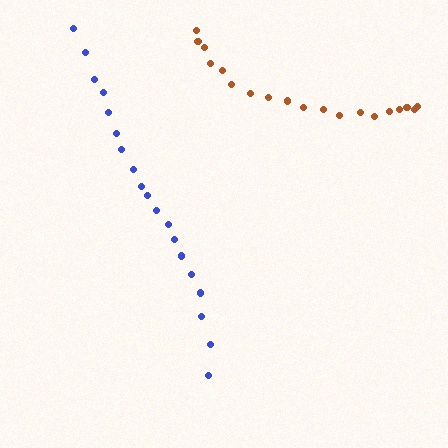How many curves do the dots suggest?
There are 2 distinct paths.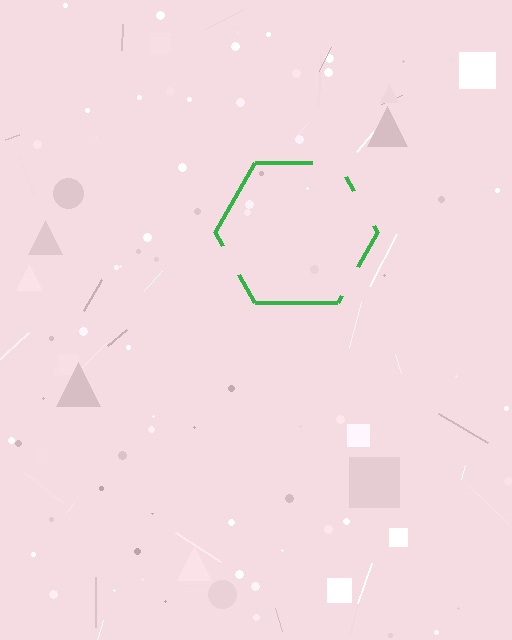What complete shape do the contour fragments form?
The contour fragments form a hexagon.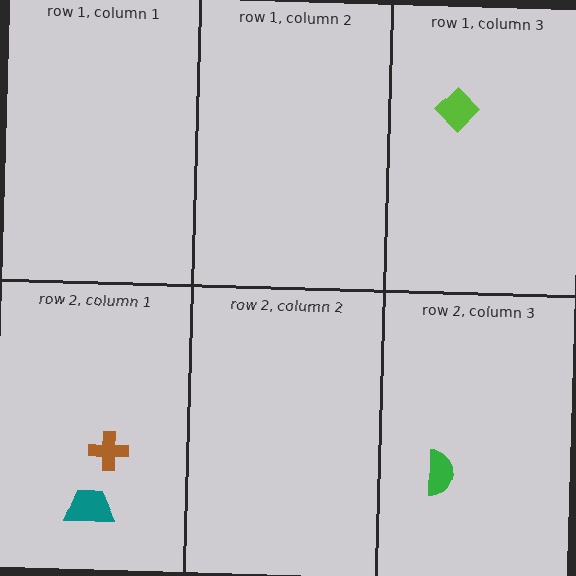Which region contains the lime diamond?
The row 1, column 3 region.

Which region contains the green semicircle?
The row 2, column 3 region.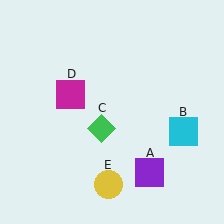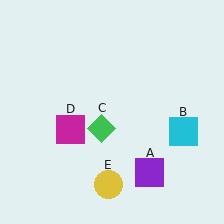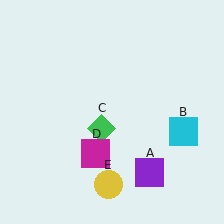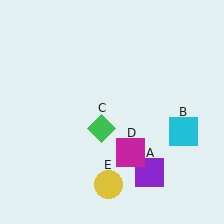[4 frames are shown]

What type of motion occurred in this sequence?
The magenta square (object D) rotated counterclockwise around the center of the scene.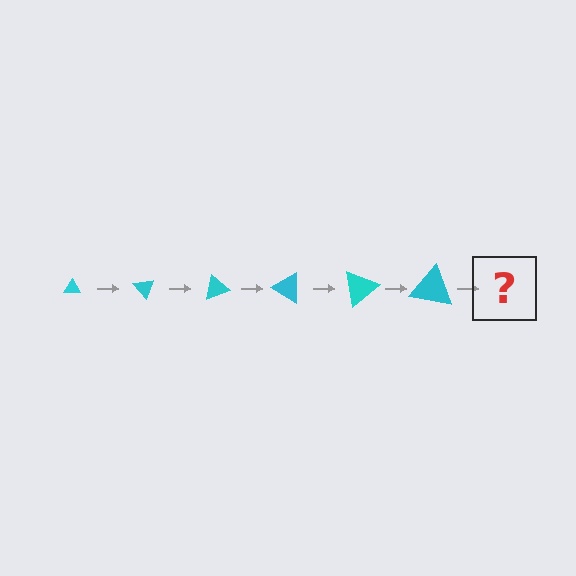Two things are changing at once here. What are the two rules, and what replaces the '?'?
The two rules are that the triangle grows larger each step and it rotates 50 degrees each step. The '?' should be a triangle, larger than the previous one and rotated 300 degrees from the start.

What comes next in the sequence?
The next element should be a triangle, larger than the previous one and rotated 300 degrees from the start.